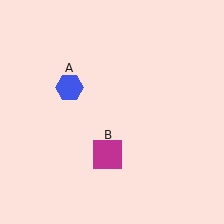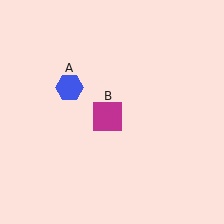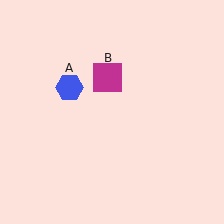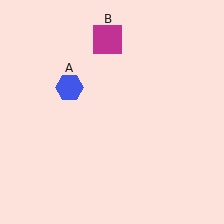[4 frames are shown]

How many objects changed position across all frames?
1 object changed position: magenta square (object B).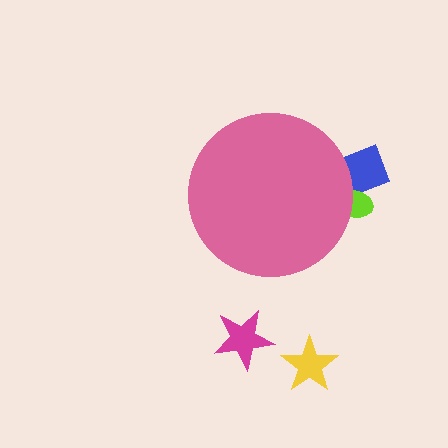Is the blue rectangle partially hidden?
Yes, the blue rectangle is partially hidden behind the pink circle.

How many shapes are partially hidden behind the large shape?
2 shapes are partially hidden.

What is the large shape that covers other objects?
A pink circle.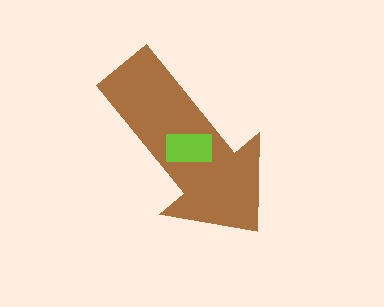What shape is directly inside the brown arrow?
The lime rectangle.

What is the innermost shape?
The lime rectangle.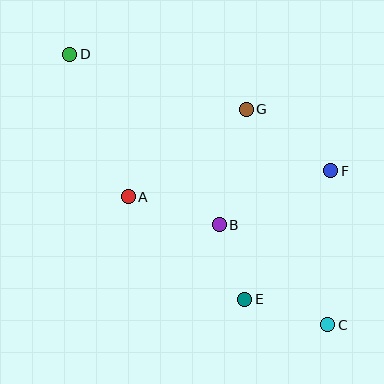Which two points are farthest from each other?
Points C and D are farthest from each other.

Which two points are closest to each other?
Points B and E are closest to each other.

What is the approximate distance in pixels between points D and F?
The distance between D and F is approximately 286 pixels.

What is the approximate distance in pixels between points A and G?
The distance between A and G is approximately 147 pixels.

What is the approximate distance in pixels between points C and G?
The distance between C and G is approximately 230 pixels.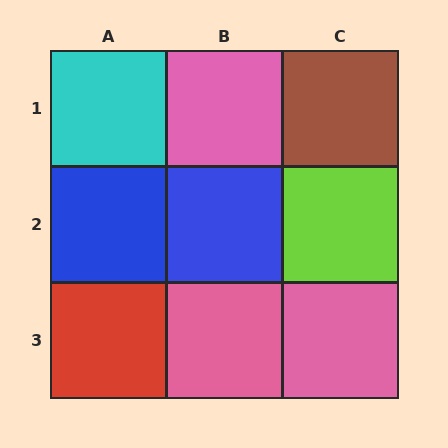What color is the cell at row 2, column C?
Lime.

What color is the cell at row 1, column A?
Cyan.